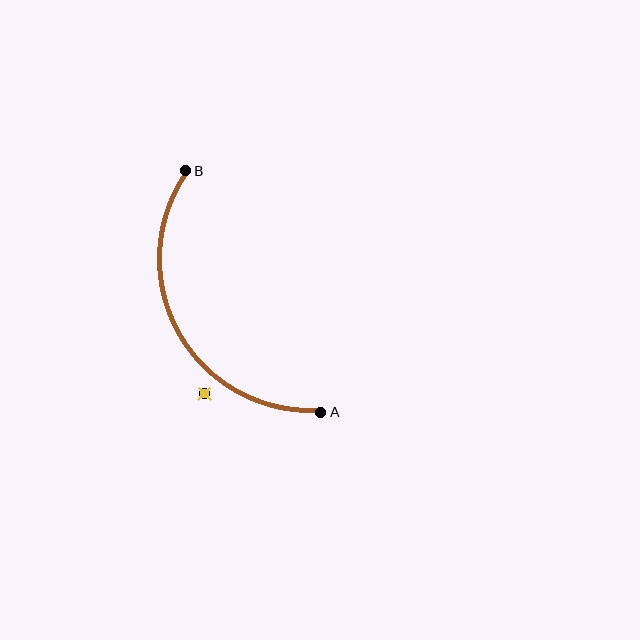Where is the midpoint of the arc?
The arc midpoint is the point on the curve farthest from the straight line joining A and B. It sits to the left of that line.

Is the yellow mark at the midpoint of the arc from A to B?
No — the yellow mark does not lie on the arc at all. It sits slightly outside the curve.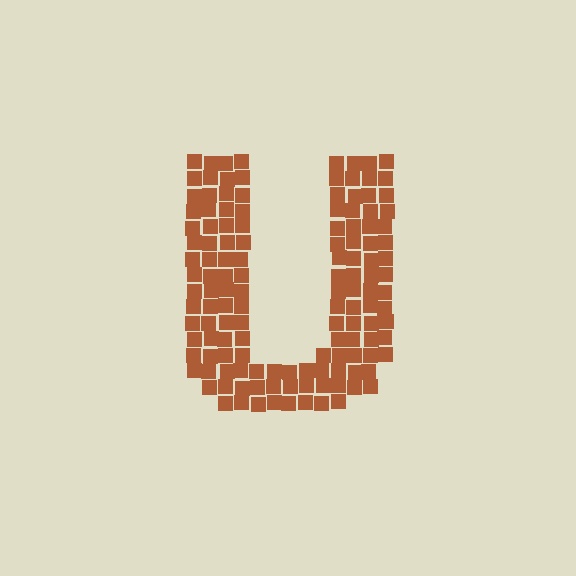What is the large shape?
The large shape is the letter U.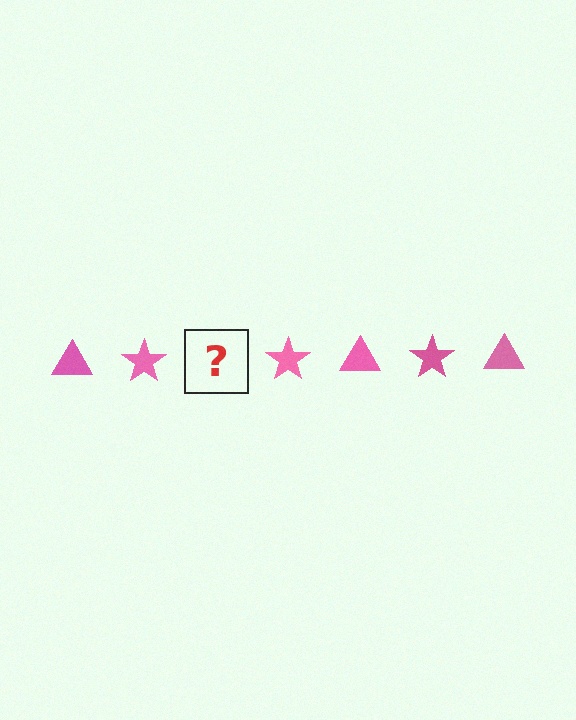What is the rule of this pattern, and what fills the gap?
The rule is that the pattern cycles through triangle, star shapes in pink. The gap should be filled with a pink triangle.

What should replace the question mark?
The question mark should be replaced with a pink triangle.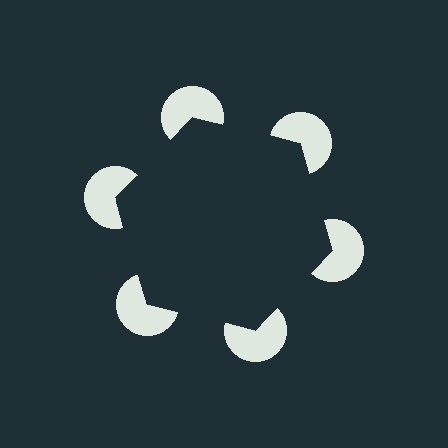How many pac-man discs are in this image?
There are 6 — one at each vertex of the illusory hexagon.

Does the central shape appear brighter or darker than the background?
It typically appears slightly darker than the background, even though no actual brightness change is drawn.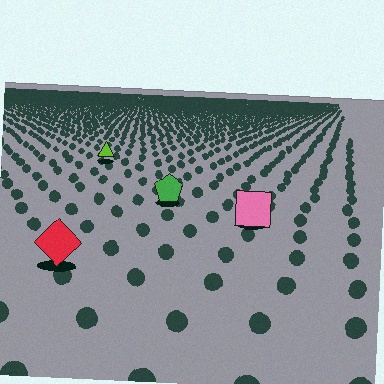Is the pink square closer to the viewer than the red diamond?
No. The red diamond is closer — you can tell from the texture gradient: the ground texture is coarser near it.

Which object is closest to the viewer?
The red diamond is closest. The texture marks near it are larger and more spread out.